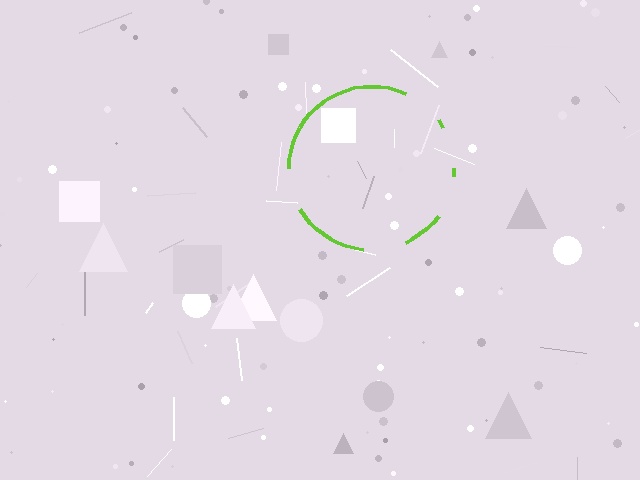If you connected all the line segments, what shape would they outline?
They would outline a circle.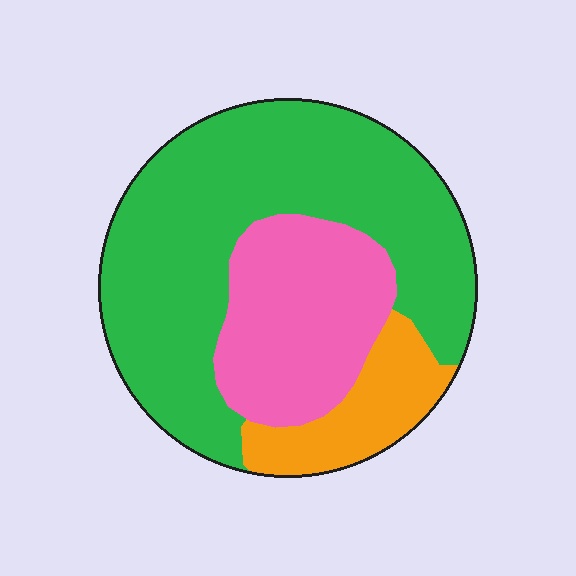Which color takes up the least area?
Orange, at roughly 15%.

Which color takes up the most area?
Green, at roughly 60%.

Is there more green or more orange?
Green.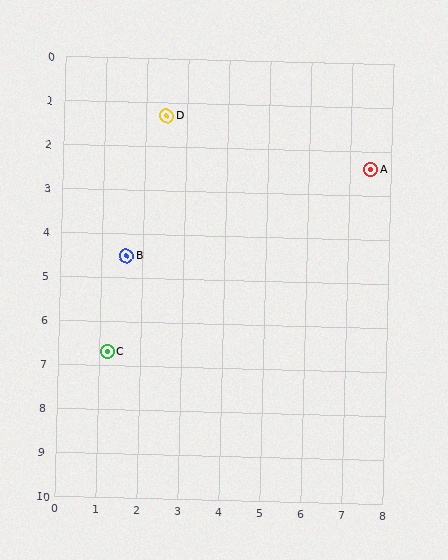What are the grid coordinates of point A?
Point A is at approximately (7.5, 2.4).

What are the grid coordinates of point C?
Point C is at approximately (1.2, 6.7).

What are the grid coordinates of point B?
Point B is at approximately (1.6, 4.5).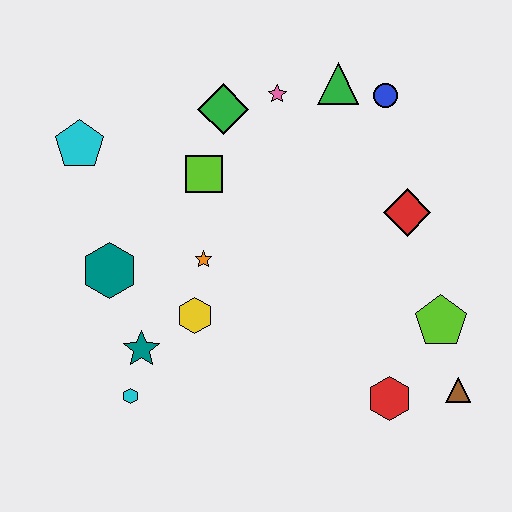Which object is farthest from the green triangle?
The cyan hexagon is farthest from the green triangle.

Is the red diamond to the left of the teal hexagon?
No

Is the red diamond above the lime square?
No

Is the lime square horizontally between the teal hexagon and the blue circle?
Yes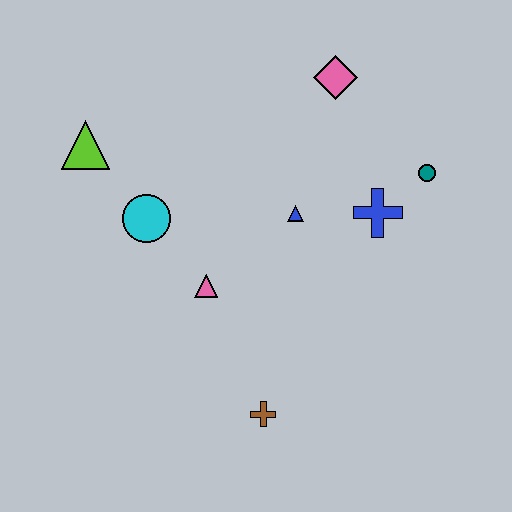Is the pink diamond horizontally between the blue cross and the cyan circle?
Yes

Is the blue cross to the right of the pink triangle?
Yes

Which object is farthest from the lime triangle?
The teal circle is farthest from the lime triangle.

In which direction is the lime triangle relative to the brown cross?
The lime triangle is above the brown cross.